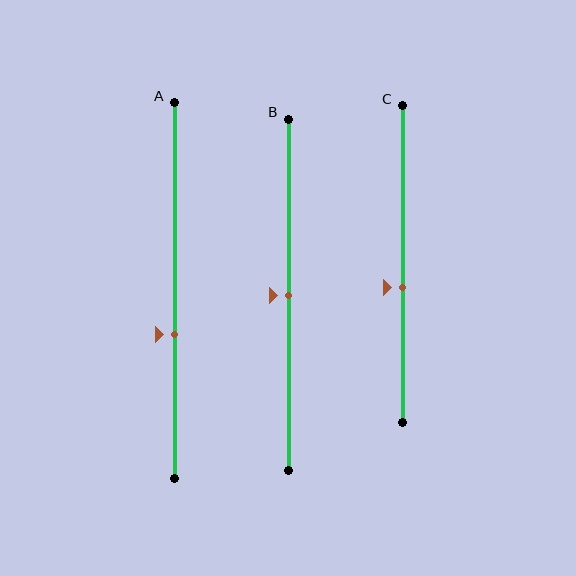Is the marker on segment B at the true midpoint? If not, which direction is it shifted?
Yes, the marker on segment B is at the true midpoint.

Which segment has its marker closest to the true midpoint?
Segment B has its marker closest to the true midpoint.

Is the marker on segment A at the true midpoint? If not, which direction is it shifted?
No, the marker on segment A is shifted downward by about 12% of the segment length.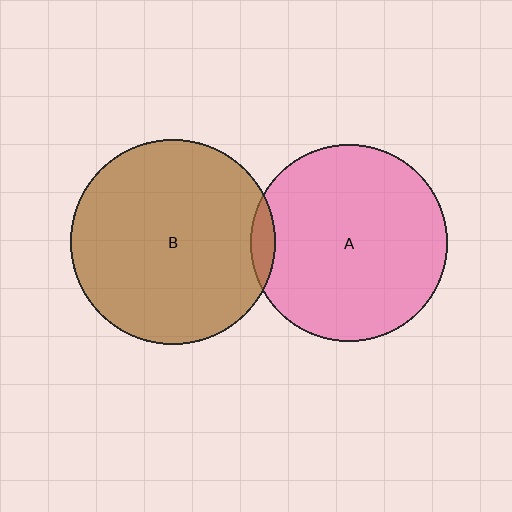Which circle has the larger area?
Circle B (brown).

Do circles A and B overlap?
Yes.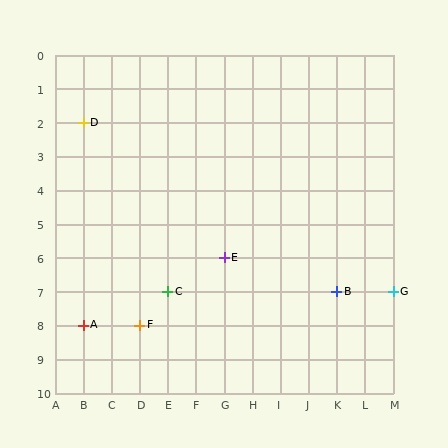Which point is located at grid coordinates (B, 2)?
Point D is at (B, 2).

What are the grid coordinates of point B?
Point B is at grid coordinates (K, 7).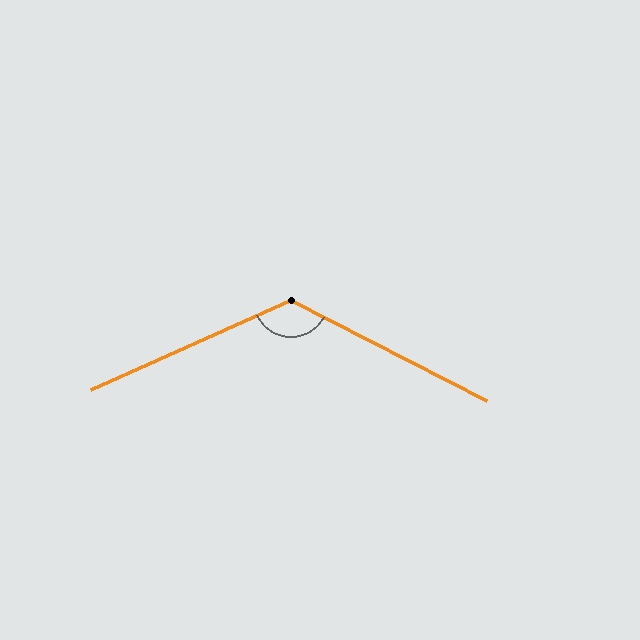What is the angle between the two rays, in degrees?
Approximately 128 degrees.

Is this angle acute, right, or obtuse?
It is obtuse.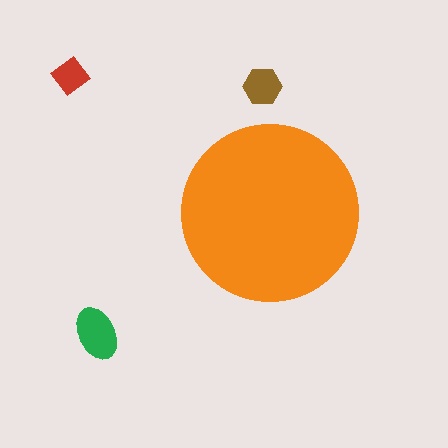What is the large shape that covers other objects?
An orange circle.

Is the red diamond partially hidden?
No, the red diamond is fully visible.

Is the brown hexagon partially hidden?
No, the brown hexagon is fully visible.